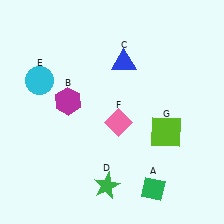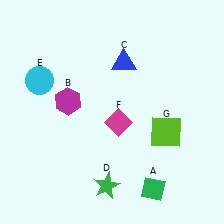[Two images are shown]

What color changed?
The diamond (F) changed from pink in Image 1 to magenta in Image 2.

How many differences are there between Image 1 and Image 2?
There is 1 difference between the two images.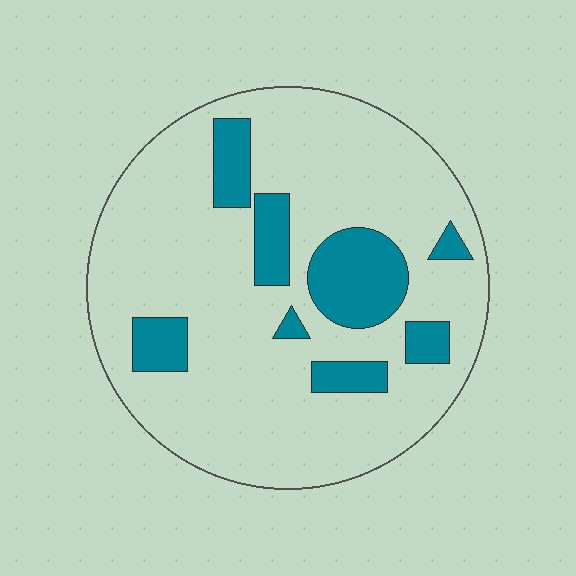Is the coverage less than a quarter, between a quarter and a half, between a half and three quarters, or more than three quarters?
Less than a quarter.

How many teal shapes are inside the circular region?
8.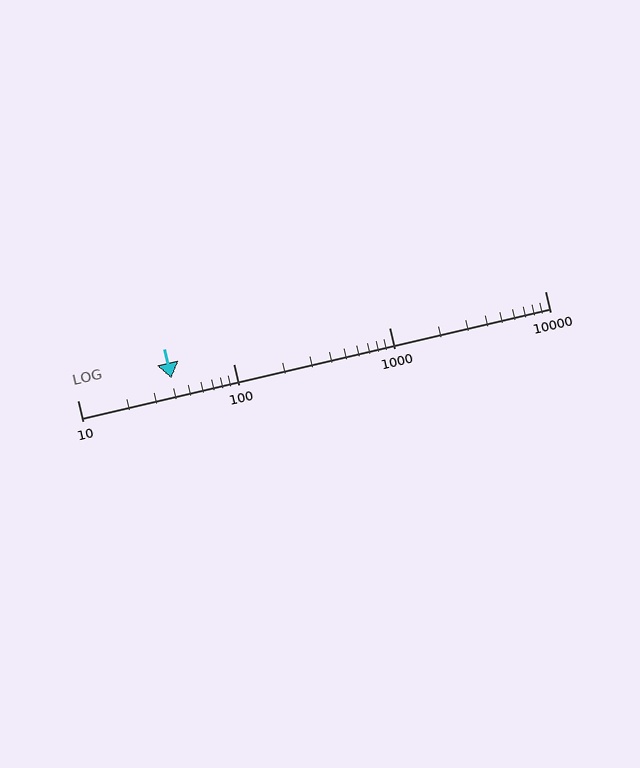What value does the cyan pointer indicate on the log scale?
The pointer indicates approximately 40.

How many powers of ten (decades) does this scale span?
The scale spans 3 decades, from 10 to 10000.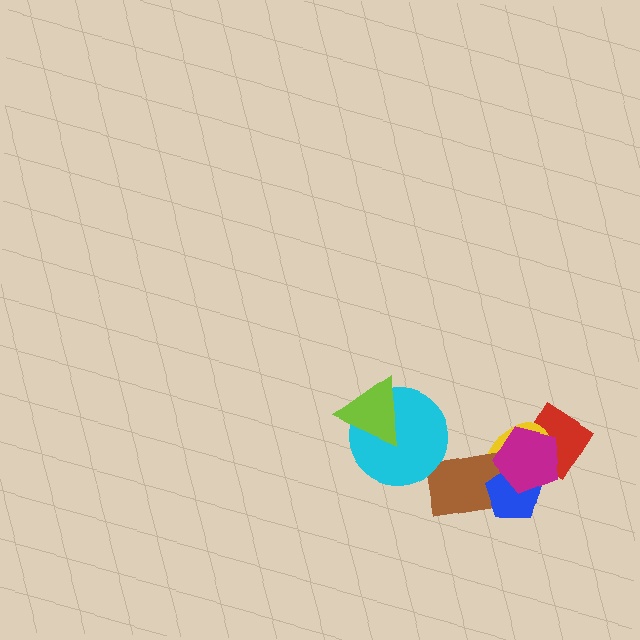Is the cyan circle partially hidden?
Yes, it is partially covered by another shape.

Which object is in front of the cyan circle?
The lime triangle is in front of the cyan circle.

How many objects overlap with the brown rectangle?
3 objects overlap with the brown rectangle.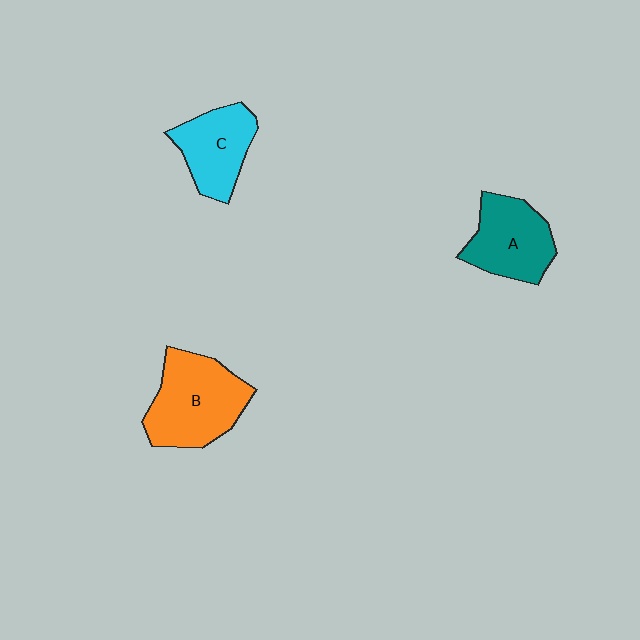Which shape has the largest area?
Shape B (orange).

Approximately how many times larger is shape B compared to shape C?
Approximately 1.4 times.